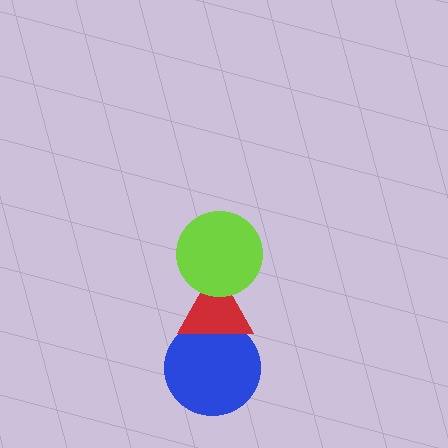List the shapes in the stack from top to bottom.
From top to bottom: the lime circle, the red triangle, the blue circle.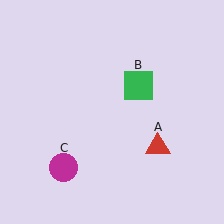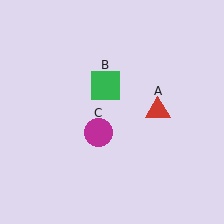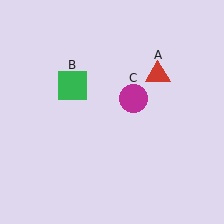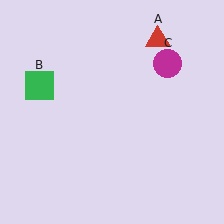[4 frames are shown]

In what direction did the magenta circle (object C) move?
The magenta circle (object C) moved up and to the right.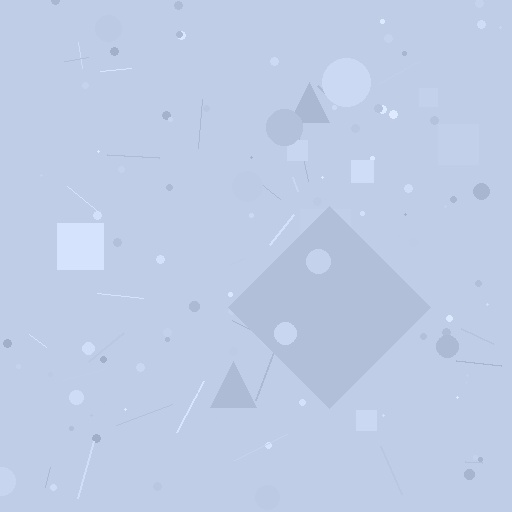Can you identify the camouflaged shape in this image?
The camouflaged shape is a diamond.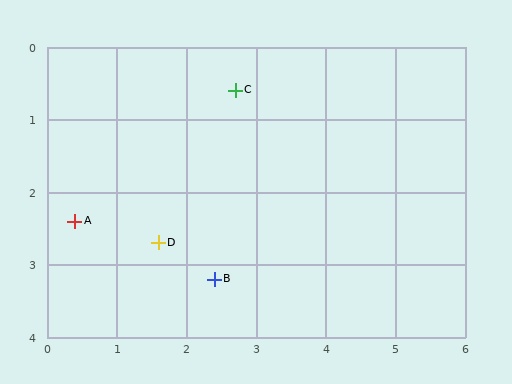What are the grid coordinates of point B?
Point B is at approximately (2.4, 3.2).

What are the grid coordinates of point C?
Point C is at approximately (2.7, 0.6).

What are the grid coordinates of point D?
Point D is at approximately (1.6, 2.7).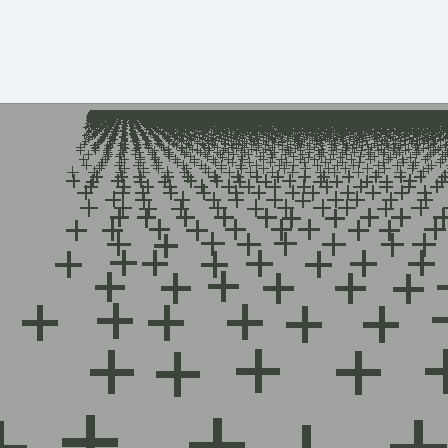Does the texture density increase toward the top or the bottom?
Density increases toward the top.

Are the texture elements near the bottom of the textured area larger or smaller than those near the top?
Larger. Near the bottom, elements are closer to the viewer and appear at a bigger on-screen size.